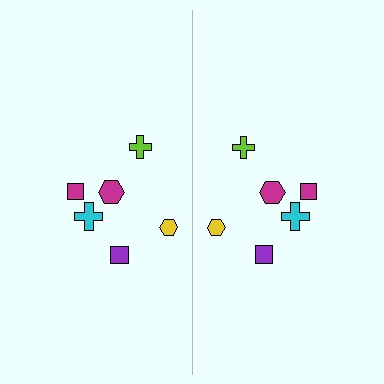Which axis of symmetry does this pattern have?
The pattern has a vertical axis of symmetry running through the center of the image.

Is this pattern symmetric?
Yes, this pattern has bilateral (reflection) symmetry.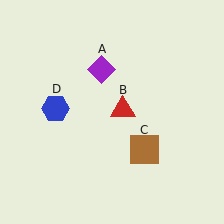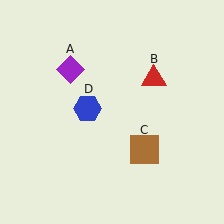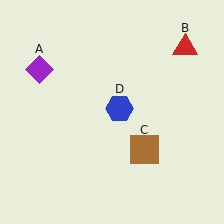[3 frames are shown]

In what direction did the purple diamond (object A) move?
The purple diamond (object A) moved left.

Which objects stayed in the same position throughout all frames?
Brown square (object C) remained stationary.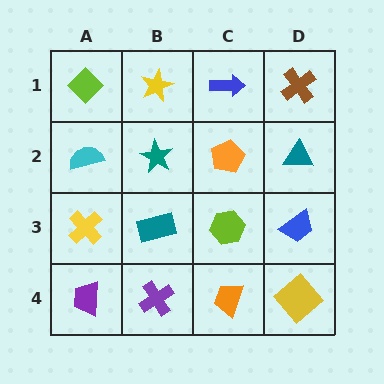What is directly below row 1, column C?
An orange pentagon.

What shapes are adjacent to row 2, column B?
A yellow star (row 1, column B), a teal rectangle (row 3, column B), a cyan semicircle (row 2, column A), an orange pentagon (row 2, column C).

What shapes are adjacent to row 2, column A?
A lime diamond (row 1, column A), a yellow cross (row 3, column A), a teal star (row 2, column B).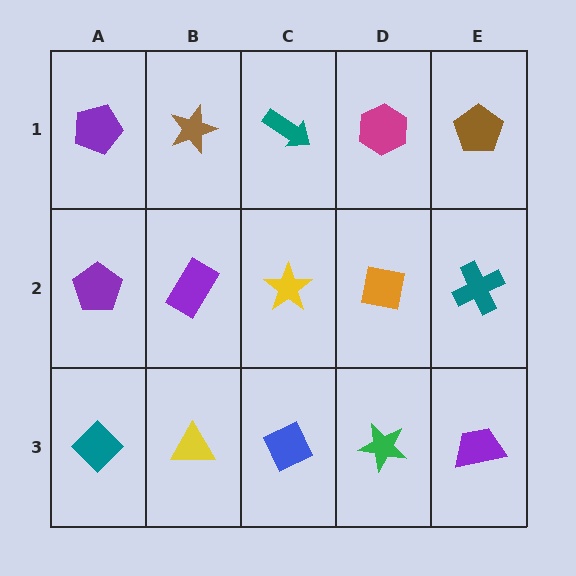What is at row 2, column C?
A yellow star.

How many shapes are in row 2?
5 shapes.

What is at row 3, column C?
A blue diamond.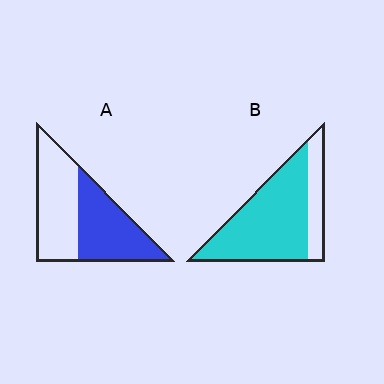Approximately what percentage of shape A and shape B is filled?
A is approximately 50% and B is approximately 75%.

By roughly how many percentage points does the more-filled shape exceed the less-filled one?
By roughly 30 percentage points (B over A).